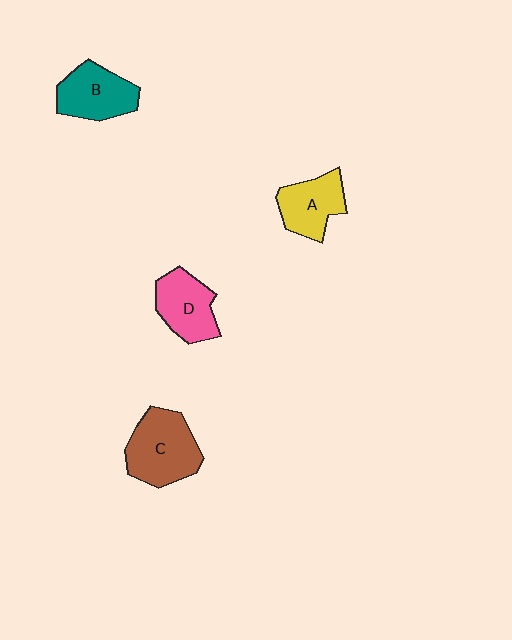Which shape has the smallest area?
Shape A (yellow).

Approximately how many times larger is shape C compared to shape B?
Approximately 1.2 times.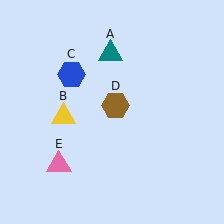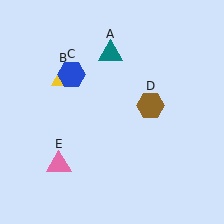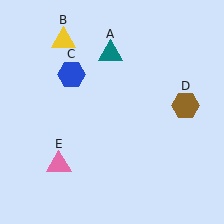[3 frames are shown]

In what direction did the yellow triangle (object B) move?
The yellow triangle (object B) moved up.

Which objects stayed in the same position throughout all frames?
Teal triangle (object A) and blue hexagon (object C) and pink triangle (object E) remained stationary.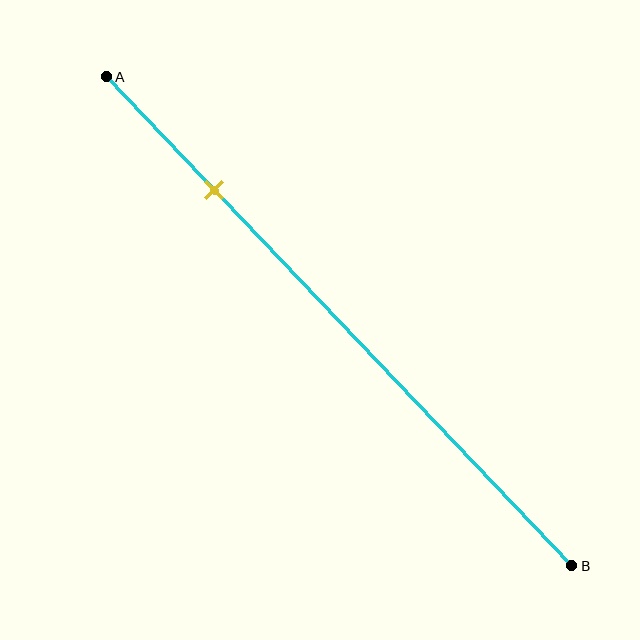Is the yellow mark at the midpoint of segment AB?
No, the mark is at about 25% from A, not at the 50% midpoint.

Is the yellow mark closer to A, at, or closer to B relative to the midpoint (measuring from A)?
The yellow mark is closer to point A than the midpoint of segment AB.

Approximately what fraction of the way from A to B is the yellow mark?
The yellow mark is approximately 25% of the way from A to B.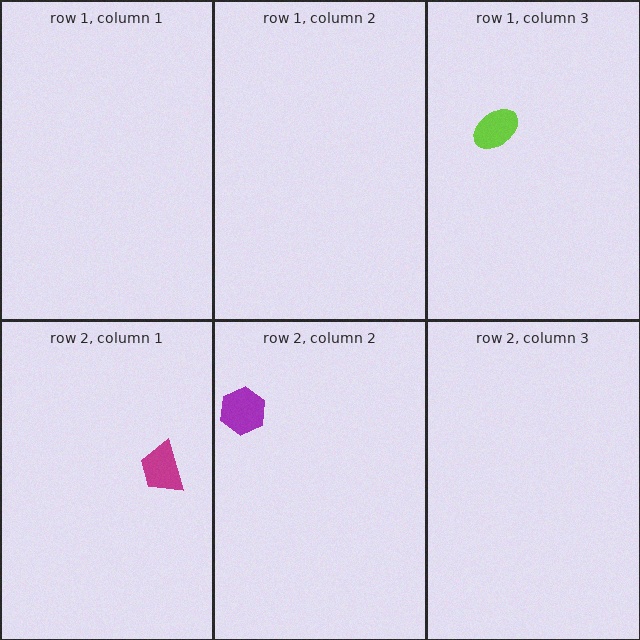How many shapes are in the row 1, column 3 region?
1.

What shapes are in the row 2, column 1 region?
The magenta trapezoid.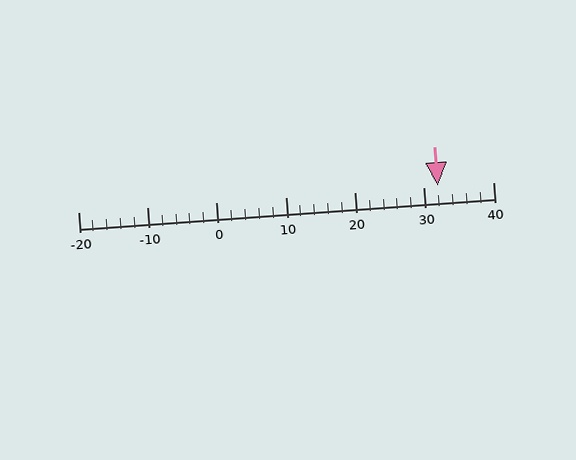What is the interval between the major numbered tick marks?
The major tick marks are spaced 10 units apart.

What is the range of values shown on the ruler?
The ruler shows values from -20 to 40.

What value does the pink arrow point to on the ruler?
The pink arrow points to approximately 32.